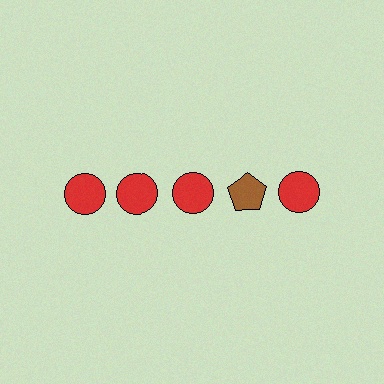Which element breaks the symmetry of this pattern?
The brown pentagon in the top row, second from right column breaks the symmetry. All other shapes are red circles.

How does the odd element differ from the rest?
It differs in both color (brown instead of red) and shape (pentagon instead of circle).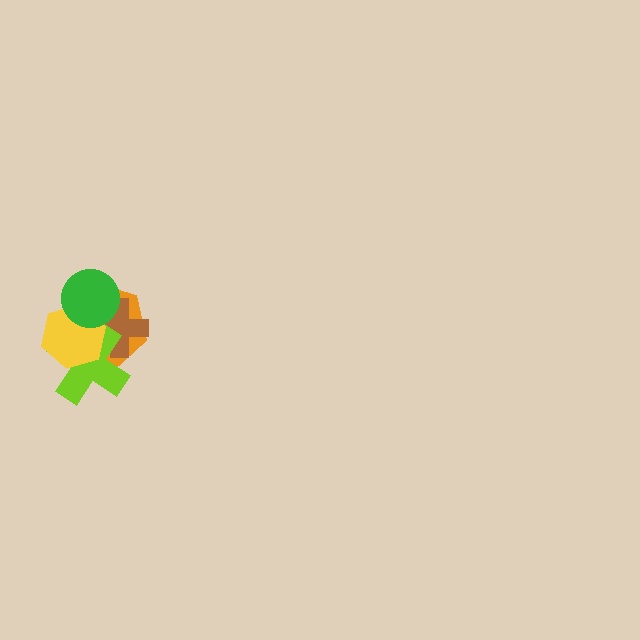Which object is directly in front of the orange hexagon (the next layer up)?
The brown cross is directly in front of the orange hexagon.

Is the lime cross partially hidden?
Yes, it is partially covered by another shape.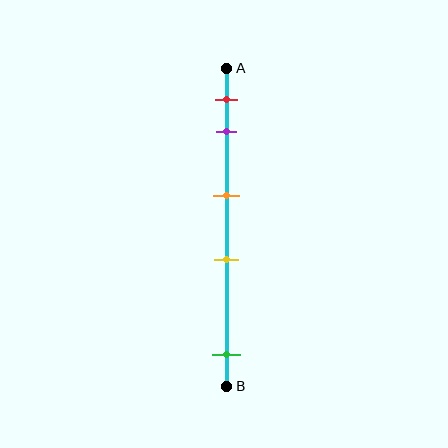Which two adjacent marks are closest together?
The red and purple marks are the closest adjacent pair.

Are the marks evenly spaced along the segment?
No, the marks are not evenly spaced.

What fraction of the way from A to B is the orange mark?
The orange mark is approximately 40% (0.4) of the way from A to B.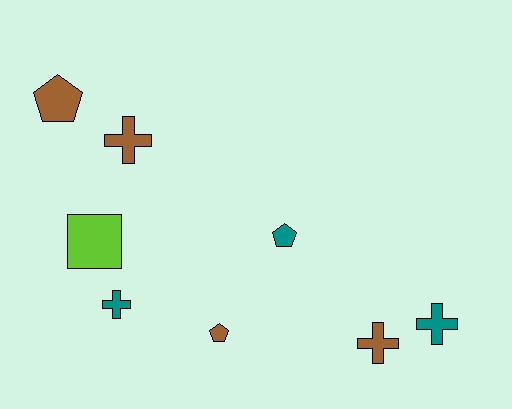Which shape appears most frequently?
Cross, with 4 objects.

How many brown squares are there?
There are no brown squares.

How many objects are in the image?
There are 8 objects.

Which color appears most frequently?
Brown, with 4 objects.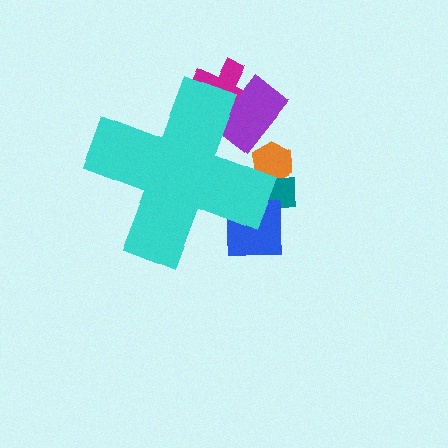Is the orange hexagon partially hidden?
Yes, the orange hexagon is partially hidden behind the cyan cross.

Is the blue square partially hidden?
Yes, the blue square is partially hidden behind the cyan cross.